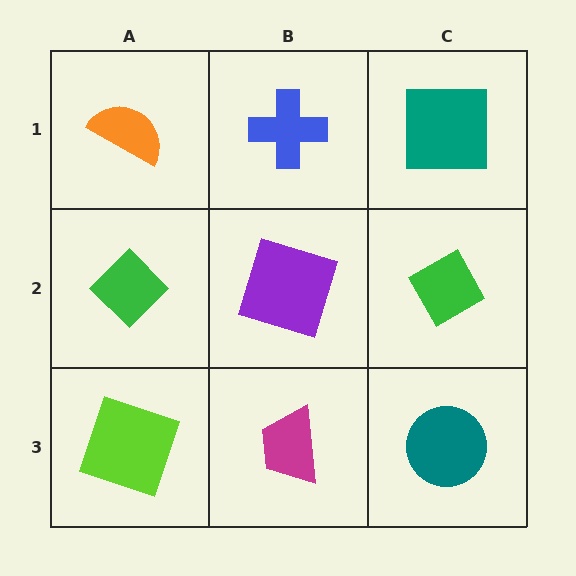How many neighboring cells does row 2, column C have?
3.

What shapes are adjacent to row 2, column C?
A teal square (row 1, column C), a teal circle (row 3, column C), a purple square (row 2, column B).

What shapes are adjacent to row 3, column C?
A green diamond (row 2, column C), a magenta trapezoid (row 3, column B).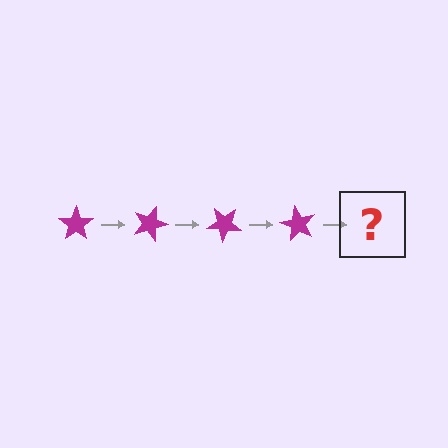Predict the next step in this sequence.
The next step is a magenta star rotated 80 degrees.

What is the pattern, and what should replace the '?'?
The pattern is that the star rotates 20 degrees each step. The '?' should be a magenta star rotated 80 degrees.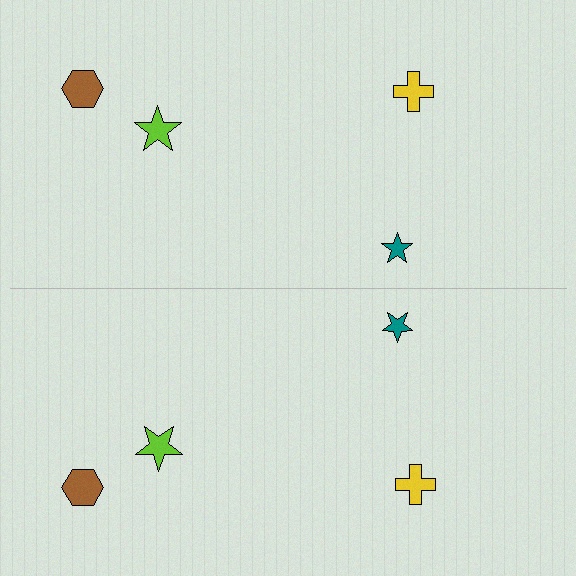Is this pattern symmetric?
Yes, this pattern has bilateral (reflection) symmetry.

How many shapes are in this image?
There are 8 shapes in this image.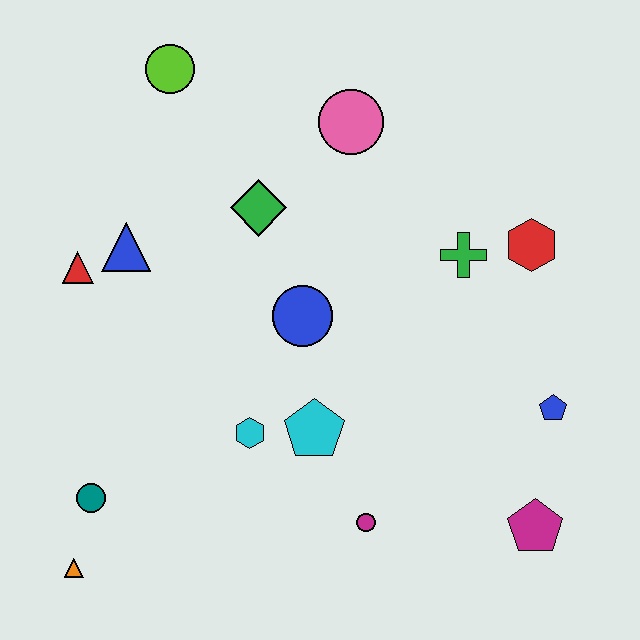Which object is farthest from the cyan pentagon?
The lime circle is farthest from the cyan pentagon.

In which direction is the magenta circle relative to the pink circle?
The magenta circle is below the pink circle.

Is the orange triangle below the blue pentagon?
Yes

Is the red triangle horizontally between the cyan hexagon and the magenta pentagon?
No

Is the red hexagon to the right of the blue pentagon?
No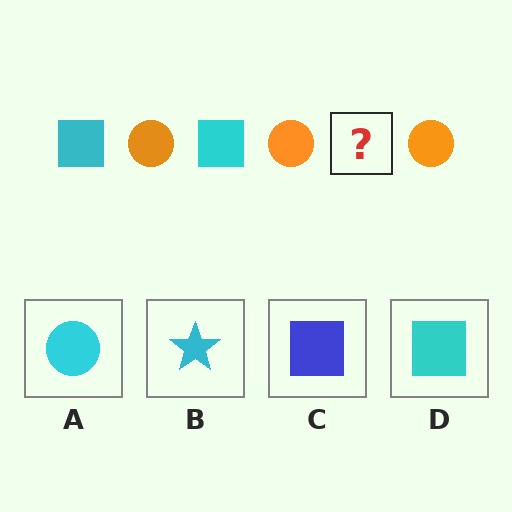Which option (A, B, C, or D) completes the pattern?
D.